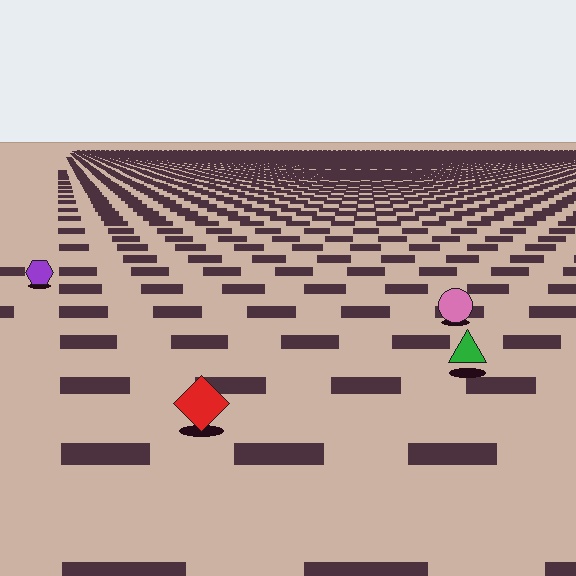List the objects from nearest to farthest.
From nearest to farthest: the red diamond, the green triangle, the pink circle, the purple hexagon.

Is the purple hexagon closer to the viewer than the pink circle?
No. The pink circle is closer — you can tell from the texture gradient: the ground texture is coarser near it.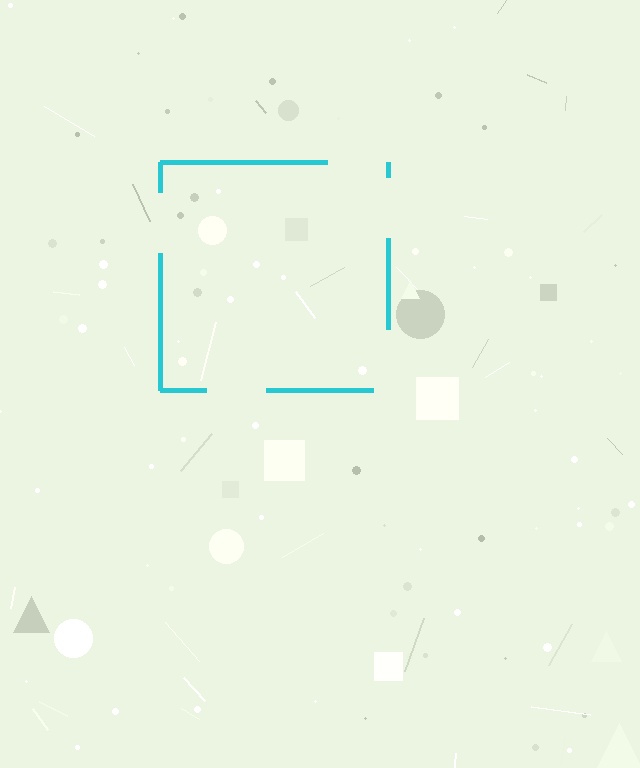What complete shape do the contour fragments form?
The contour fragments form a square.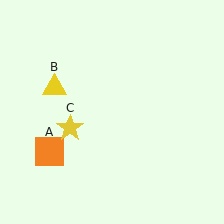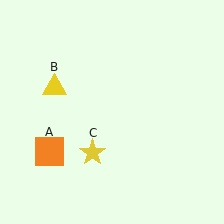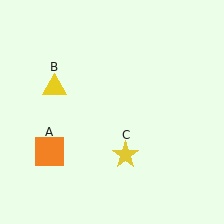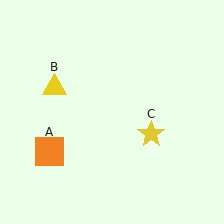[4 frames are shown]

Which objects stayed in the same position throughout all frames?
Orange square (object A) and yellow triangle (object B) remained stationary.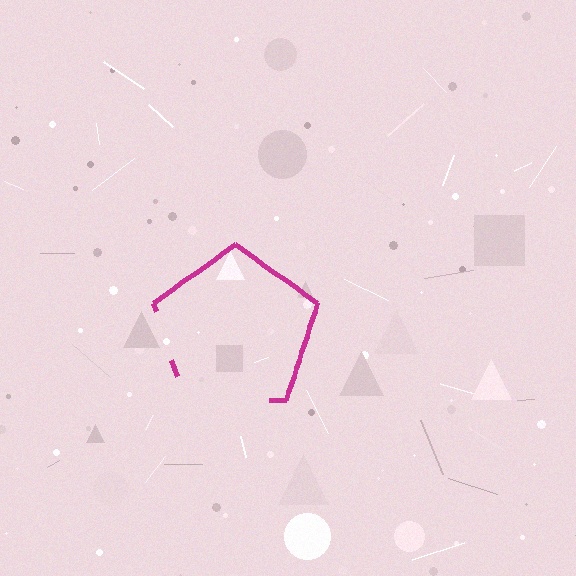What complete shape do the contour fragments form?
The contour fragments form a pentagon.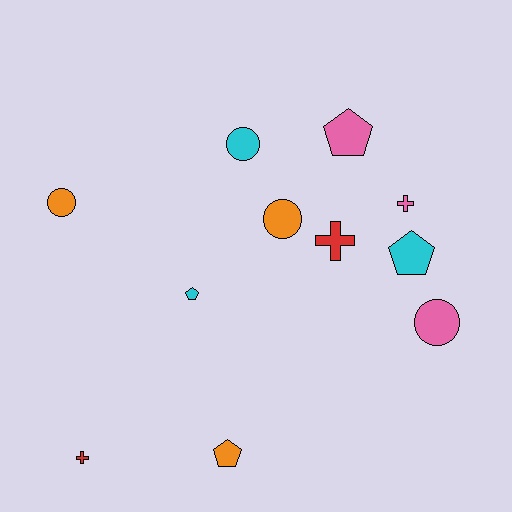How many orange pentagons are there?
There is 1 orange pentagon.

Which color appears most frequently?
Cyan, with 3 objects.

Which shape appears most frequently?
Circle, with 4 objects.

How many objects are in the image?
There are 11 objects.